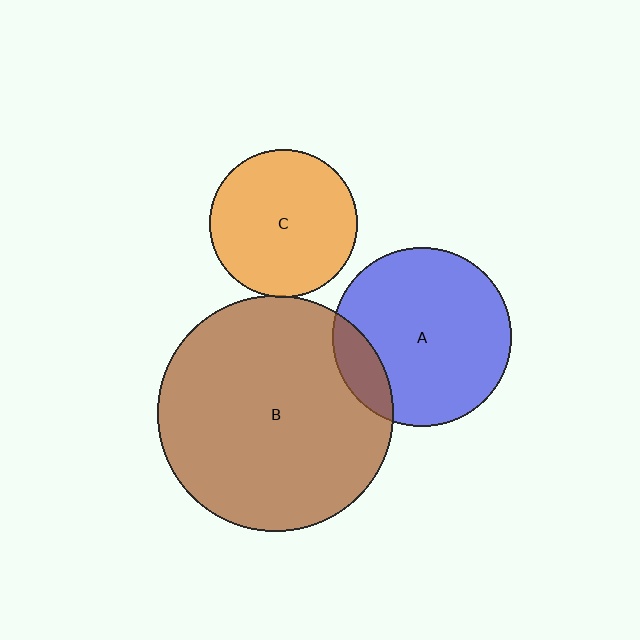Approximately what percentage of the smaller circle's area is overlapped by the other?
Approximately 15%.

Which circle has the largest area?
Circle B (brown).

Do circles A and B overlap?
Yes.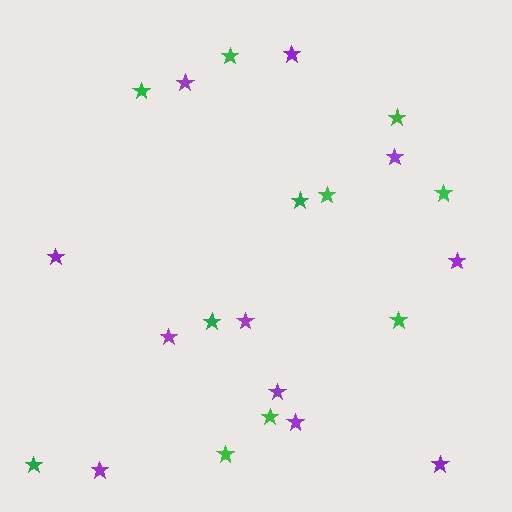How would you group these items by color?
There are 2 groups: one group of purple stars (11) and one group of green stars (11).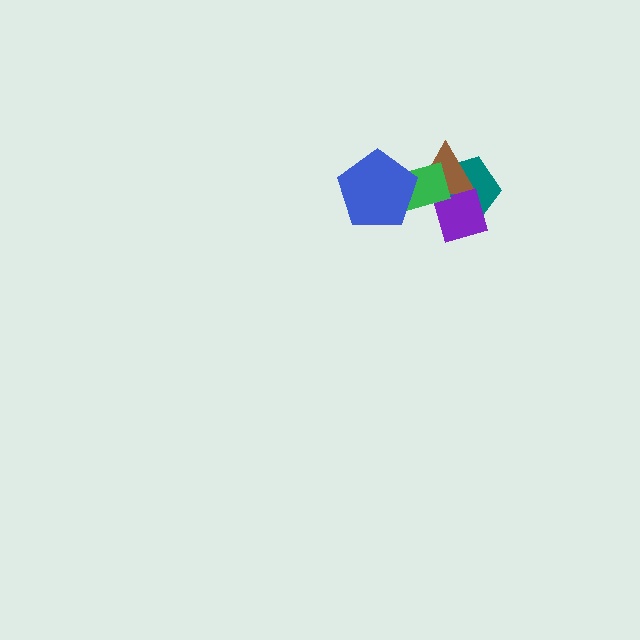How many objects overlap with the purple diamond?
3 objects overlap with the purple diamond.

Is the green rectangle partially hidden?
Yes, it is partially covered by another shape.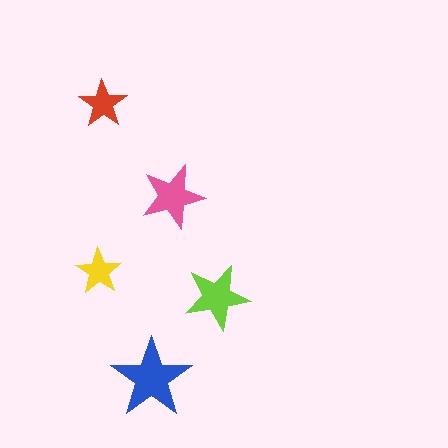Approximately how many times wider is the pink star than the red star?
About 1.5 times wider.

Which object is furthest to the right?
The lime star is rightmost.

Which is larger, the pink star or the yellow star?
The pink one.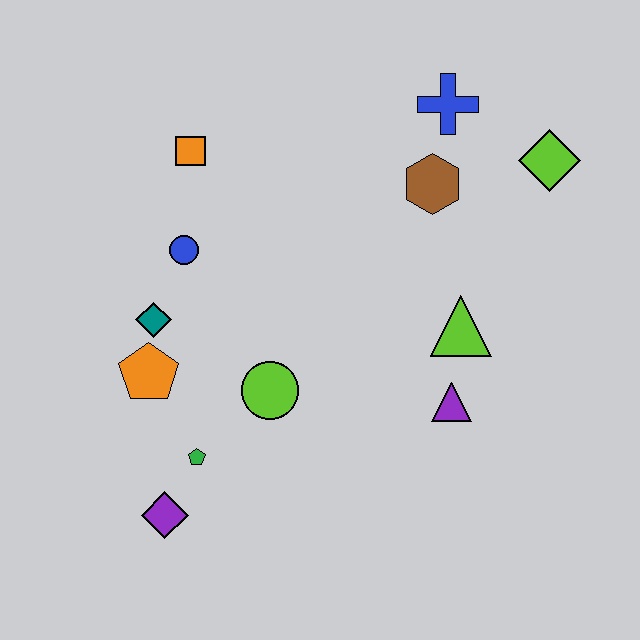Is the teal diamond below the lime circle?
No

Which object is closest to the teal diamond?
The orange pentagon is closest to the teal diamond.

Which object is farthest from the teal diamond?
The lime diamond is farthest from the teal diamond.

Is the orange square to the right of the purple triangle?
No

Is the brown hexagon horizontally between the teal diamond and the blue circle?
No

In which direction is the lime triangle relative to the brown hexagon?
The lime triangle is below the brown hexagon.